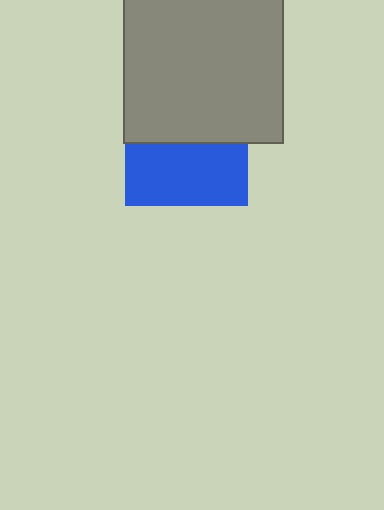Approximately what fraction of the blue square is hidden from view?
Roughly 49% of the blue square is hidden behind the gray square.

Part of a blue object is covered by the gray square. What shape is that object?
It is a square.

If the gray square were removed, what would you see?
You would see the complete blue square.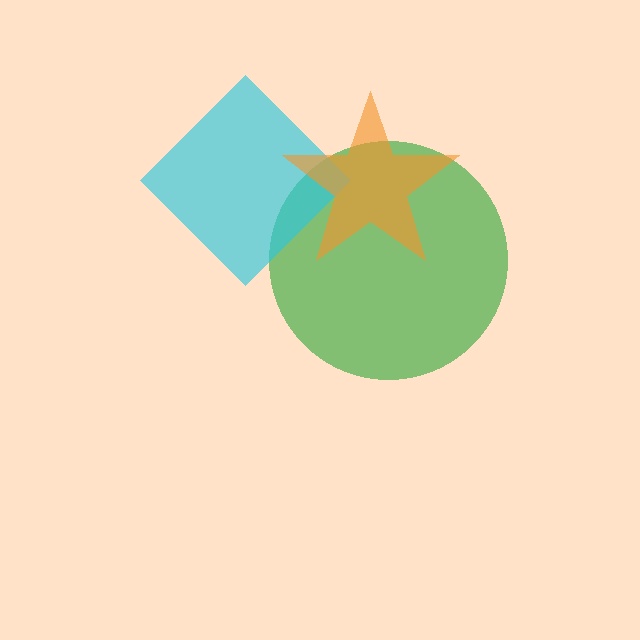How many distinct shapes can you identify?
There are 3 distinct shapes: a green circle, a cyan diamond, an orange star.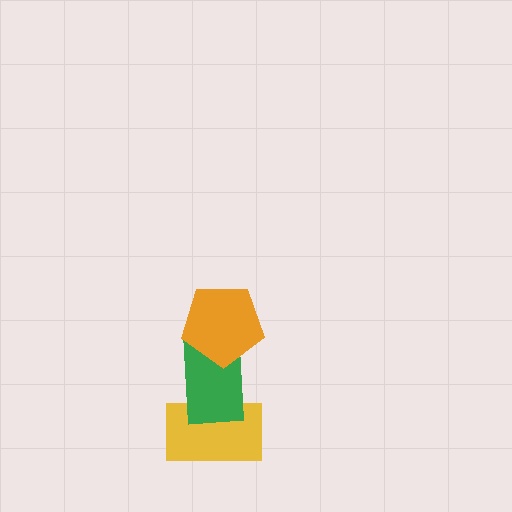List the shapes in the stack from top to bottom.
From top to bottom: the orange pentagon, the green rectangle, the yellow rectangle.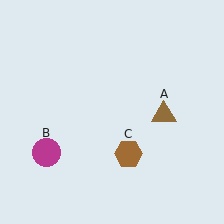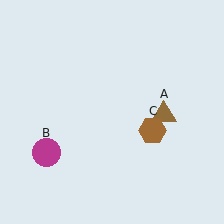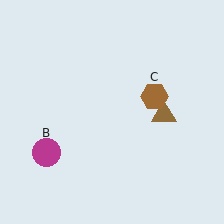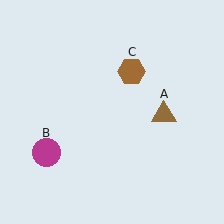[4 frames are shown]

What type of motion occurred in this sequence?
The brown hexagon (object C) rotated counterclockwise around the center of the scene.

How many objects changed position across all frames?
1 object changed position: brown hexagon (object C).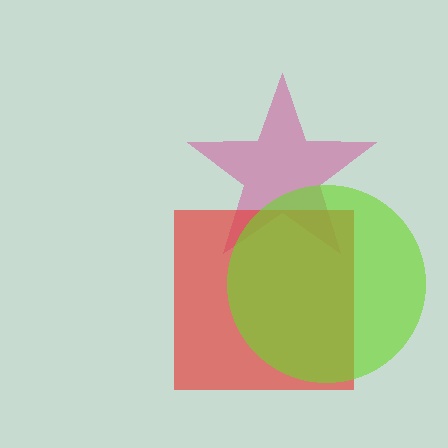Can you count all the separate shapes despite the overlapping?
Yes, there are 3 separate shapes.